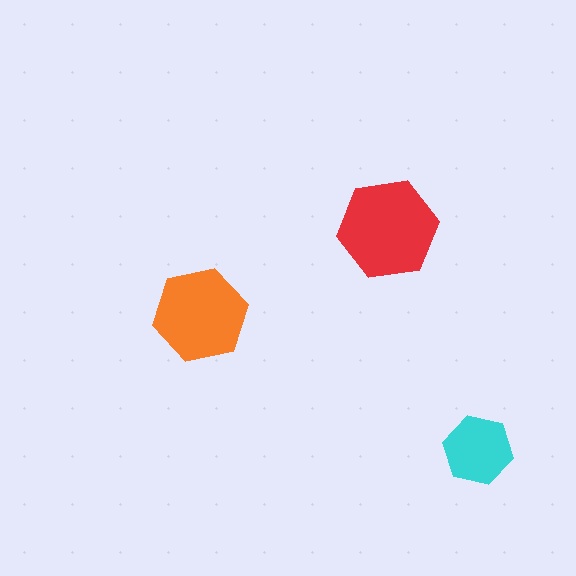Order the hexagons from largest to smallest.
the red one, the orange one, the cyan one.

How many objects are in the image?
There are 3 objects in the image.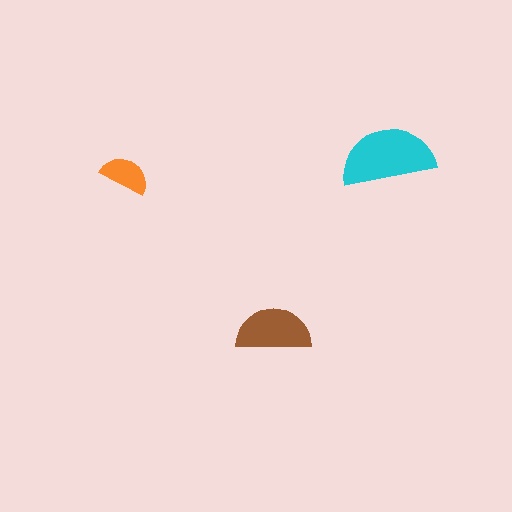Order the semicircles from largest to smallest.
the cyan one, the brown one, the orange one.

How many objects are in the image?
There are 3 objects in the image.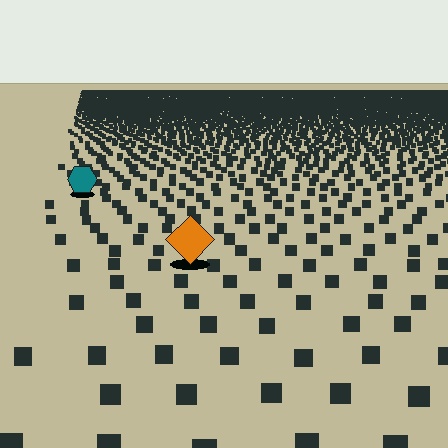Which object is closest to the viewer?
The orange diamond is closest. The texture marks near it are larger and more spread out.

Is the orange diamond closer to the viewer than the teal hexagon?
Yes. The orange diamond is closer — you can tell from the texture gradient: the ground texture is coarser near it.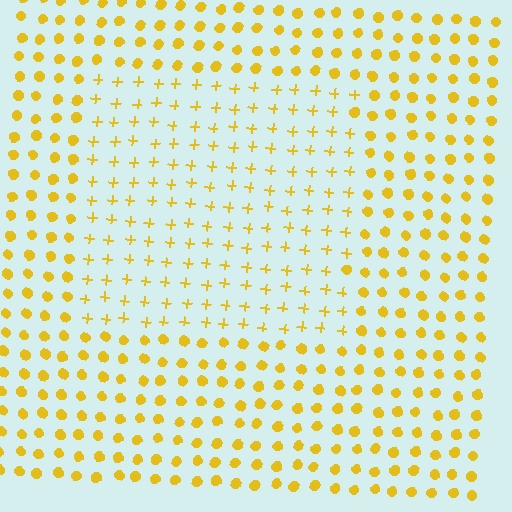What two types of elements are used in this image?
The image uses plus signs inside the rectangle region and circles outside it.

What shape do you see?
I see a rectangle.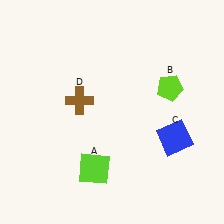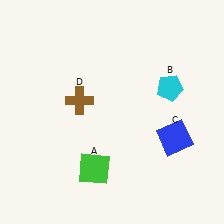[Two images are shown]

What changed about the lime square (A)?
In Image 1, A is lime. In Image 2, it changed to green.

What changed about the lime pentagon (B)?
In Image 1, B is lime. In Image 2, it changed to cyan.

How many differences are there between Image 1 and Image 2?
There are 2 differences between the two images.